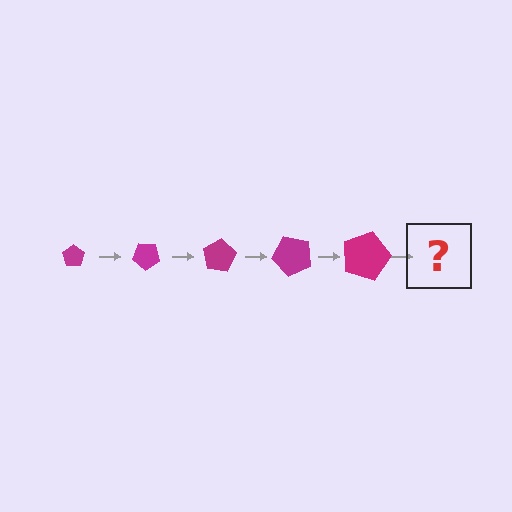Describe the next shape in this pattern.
It should be a pentagon, larger than the previous one and rotated 200 degrees from the start.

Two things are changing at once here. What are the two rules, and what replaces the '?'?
The two rules are that the pentagon grows larger each step and it rotates 40 degrees each step. The '?' should be a pentagon, larger than the previous one and rotated 200 degrees from the start.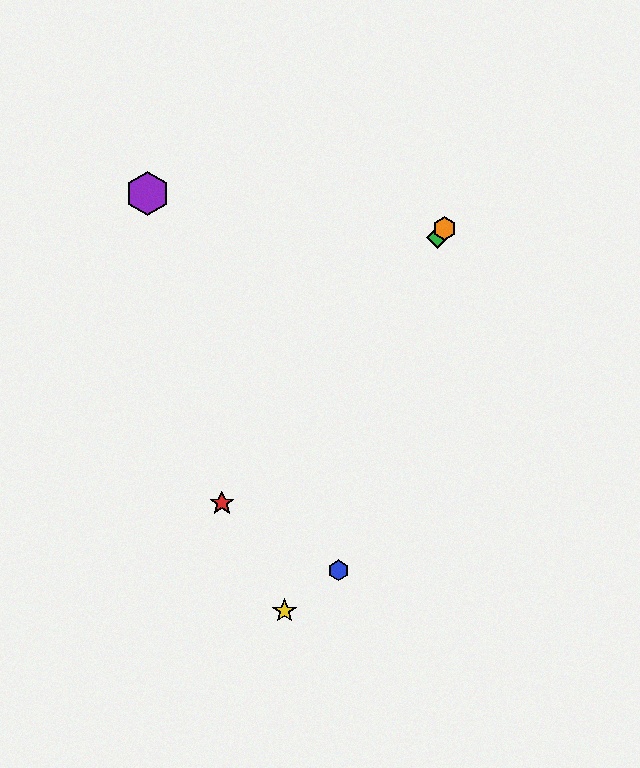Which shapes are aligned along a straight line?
The red star, the green diamond, the orange hexagon are aligned along a straight line.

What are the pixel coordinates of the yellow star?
The yellow star is at (284, 611).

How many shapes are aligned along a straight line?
3 shapes (the red star, the green diamond, the orange hexagon) are aligned along a straight line.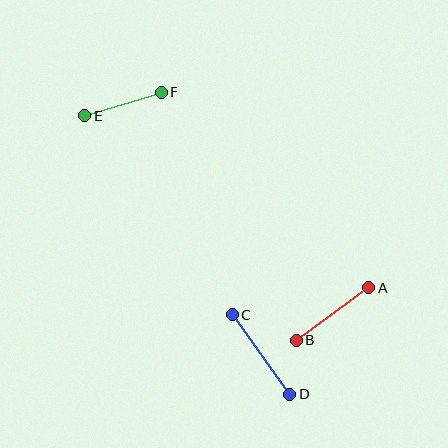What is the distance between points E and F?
The distance is approximately 80 pixels.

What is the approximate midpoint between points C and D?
The midpoint is at approximately (261, 355) pixels.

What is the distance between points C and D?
The distance is approximately 98 pixels.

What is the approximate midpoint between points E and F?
The midpoint is at approximately (123, 104) pixels.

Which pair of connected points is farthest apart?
Points C and D are farthest apart.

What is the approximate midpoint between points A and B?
The midpoint is at approximately (332, 314) pixels.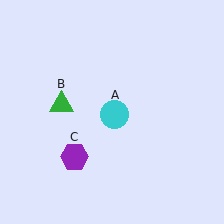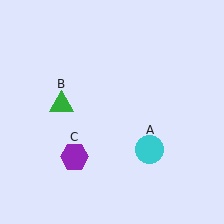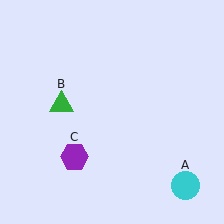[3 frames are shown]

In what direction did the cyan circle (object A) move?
The cyan circle (object A) moved down and to the right.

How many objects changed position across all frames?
1 object changed position: cyan circle (object A).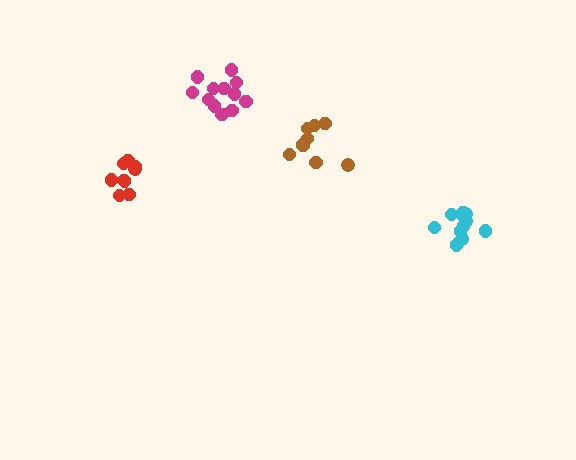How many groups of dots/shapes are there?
There are 4 groups.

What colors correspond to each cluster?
The clusters are colored: brown, red, magenta, cyan.